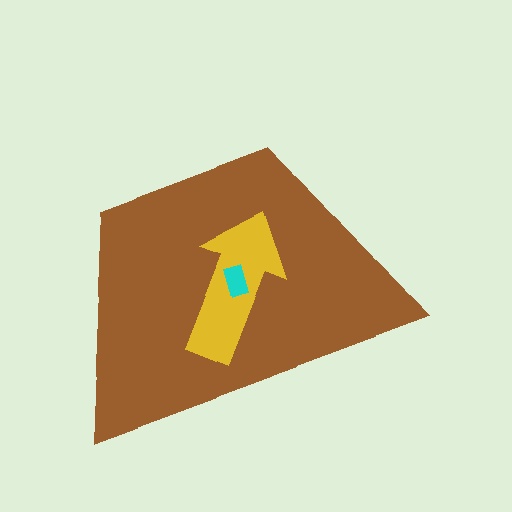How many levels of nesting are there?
3.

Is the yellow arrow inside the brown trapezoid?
Yes.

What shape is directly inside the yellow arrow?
The cyan rectangle.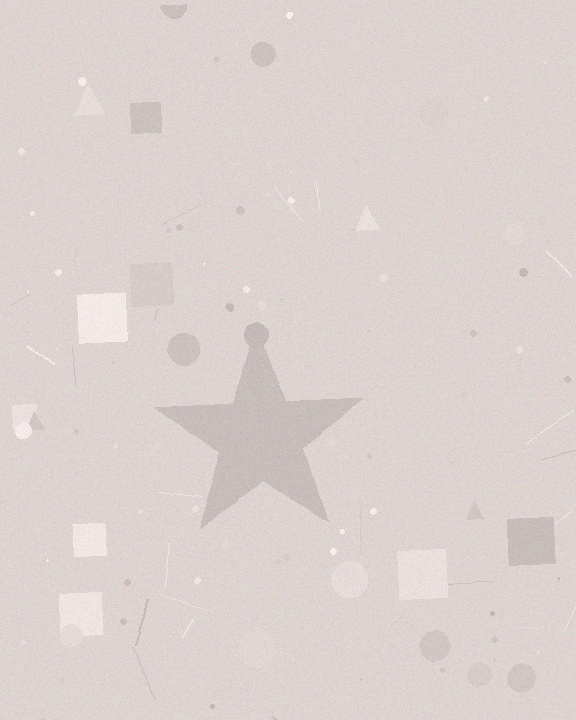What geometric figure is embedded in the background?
A star is embedded in the background.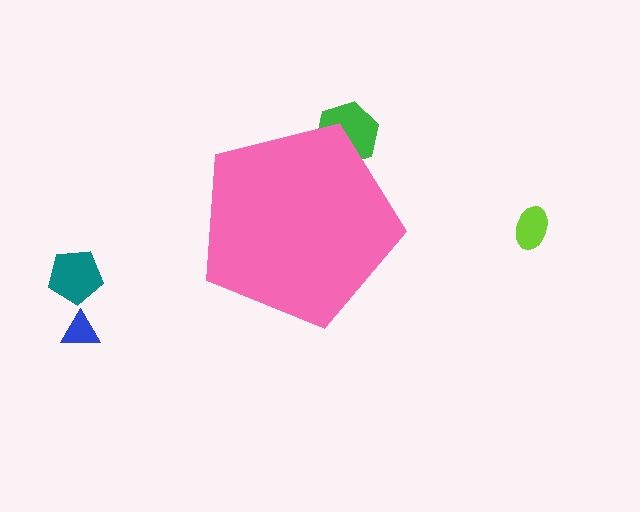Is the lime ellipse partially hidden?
No, the lime ellipse is fully visible.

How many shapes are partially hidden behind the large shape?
1 shape is partially hidden.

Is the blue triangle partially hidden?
No, the blue triangle is fully visible.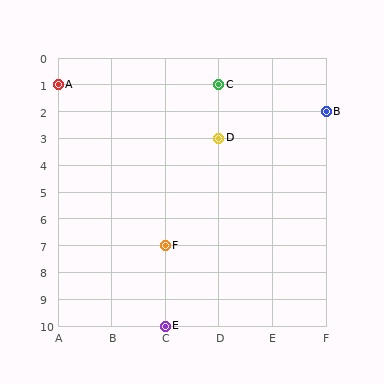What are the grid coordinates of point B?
Point B is at grid coordinates (F, 2).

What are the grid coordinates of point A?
Point A is at grid coordinates (A, 1).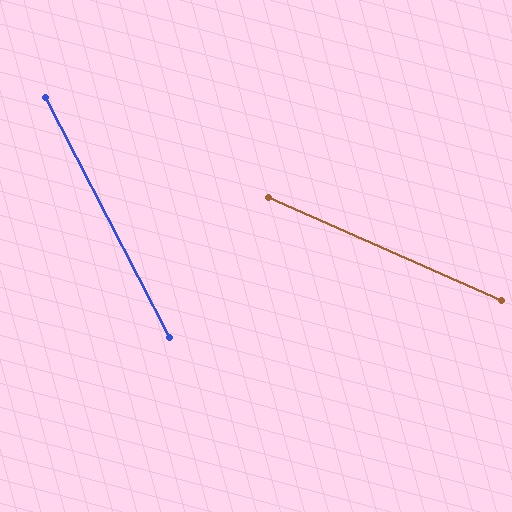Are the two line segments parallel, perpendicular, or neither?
Neither parallel nor perpendicular — they differ by about 39°.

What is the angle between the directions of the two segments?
Approximately 39 degrees.